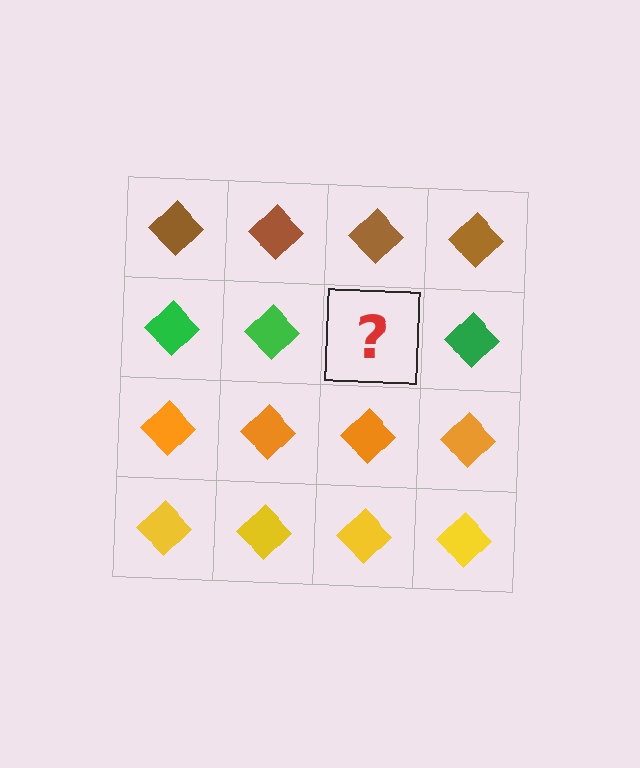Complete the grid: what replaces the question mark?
The question mark should be replaced with a green diamond.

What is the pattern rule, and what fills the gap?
The rule is that each row has a consistent color. The gap should be filled with a green diamond.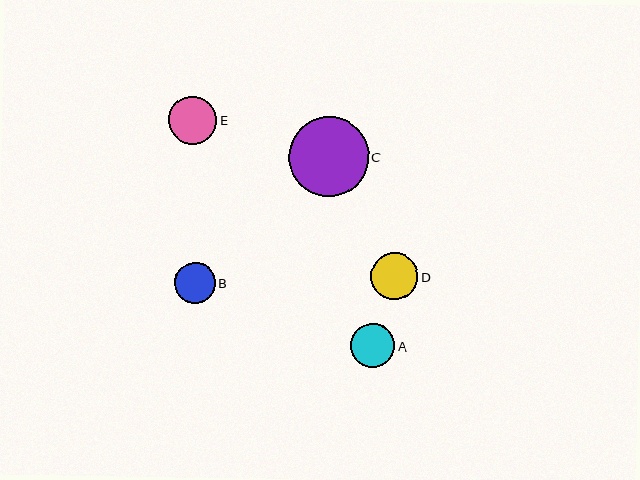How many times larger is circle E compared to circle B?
Circle E is approximately 1.2 times the size of circle B.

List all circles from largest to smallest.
From largest to smallest: C, E, D, A, B.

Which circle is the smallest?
Circle B is the smallest with a size of approximately 41 pixels.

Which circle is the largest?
Circle C is the largest with a size of approximately 80 pixels.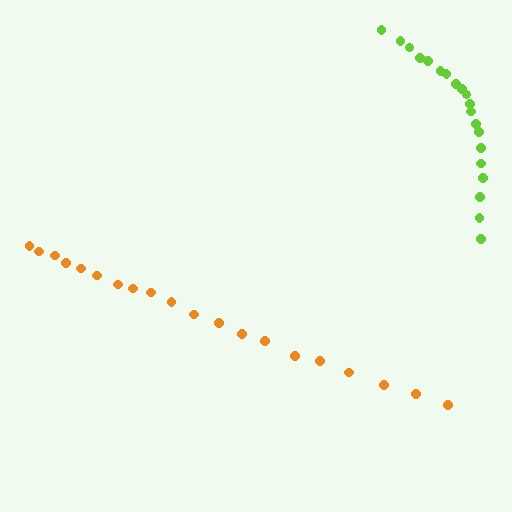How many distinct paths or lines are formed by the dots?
There are 2 distinct paths.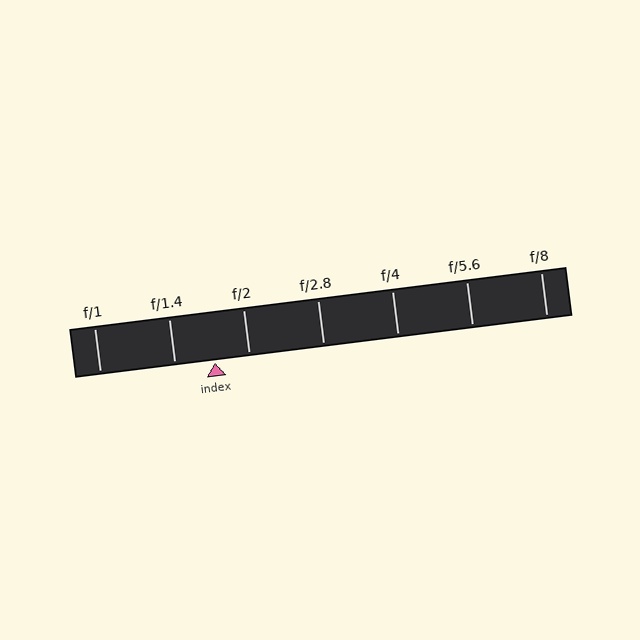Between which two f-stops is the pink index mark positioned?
The index mark is between f/1.4 and f/2.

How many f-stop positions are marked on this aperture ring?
There are 7 f-stop positions marked.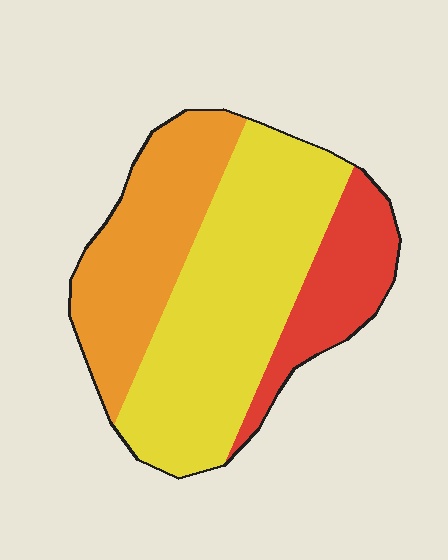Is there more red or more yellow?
Yellow.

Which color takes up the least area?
Red, at roughly 20%.